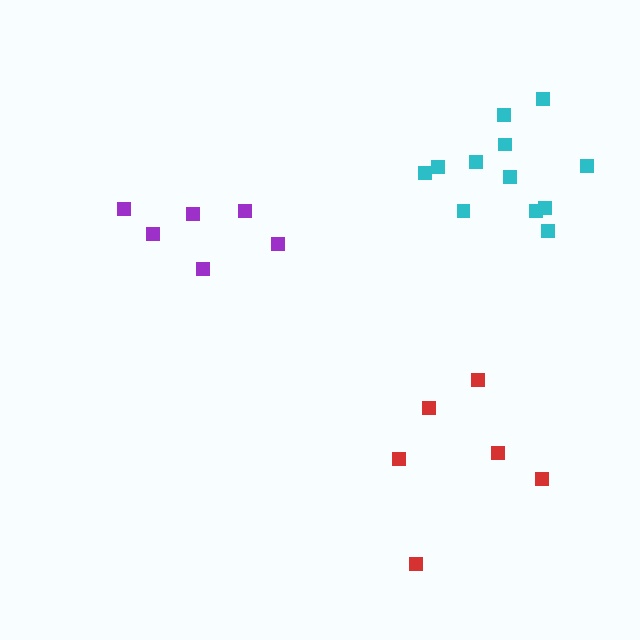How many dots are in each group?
Group 1: 6 dots, Group 2: 12 dots, Group 3: 6 dots (24 total).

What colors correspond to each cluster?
The clusters are colored: red, cyan, purple.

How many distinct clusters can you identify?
There are 3 distinct clusters.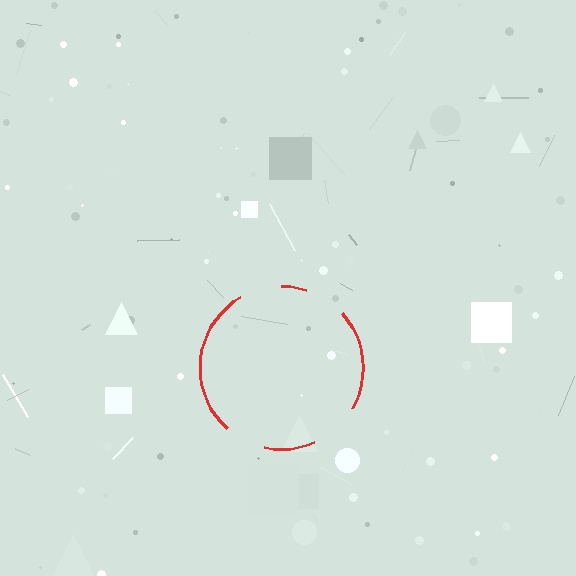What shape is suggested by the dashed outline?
The dashed outline suggests a circle.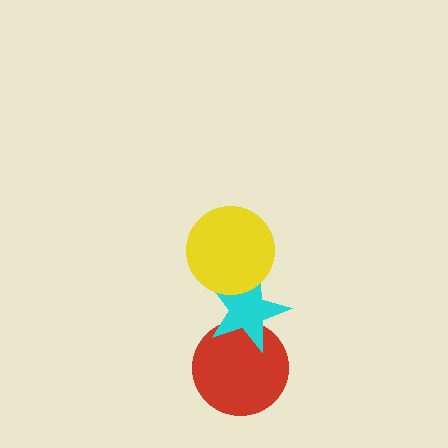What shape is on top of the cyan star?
The yellow circle is on top of the cyan star.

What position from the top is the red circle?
The red circle is 3rd from the top.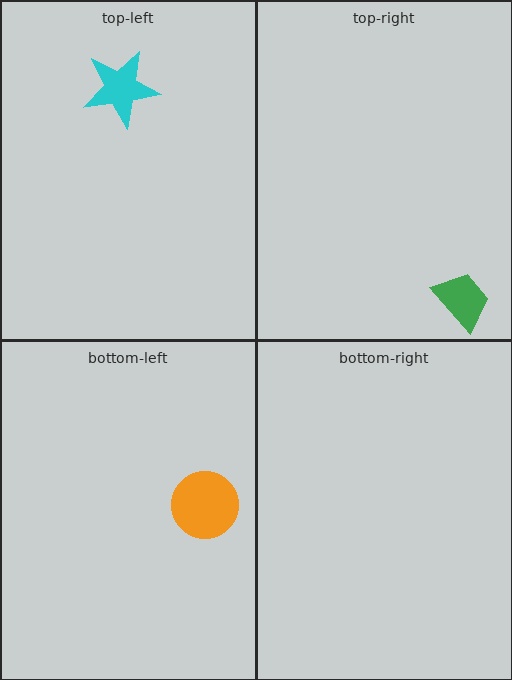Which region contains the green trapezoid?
The top-right region.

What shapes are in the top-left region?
The cyan star.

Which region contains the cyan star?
The top-left region.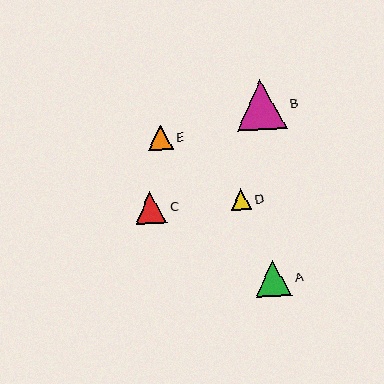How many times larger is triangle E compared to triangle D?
Triangle E is approximately 1.2 times the size of triangle D.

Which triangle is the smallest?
Triangle D is the smallest with a size of approximately 20 pixels.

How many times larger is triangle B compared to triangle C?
Triangle B is approximately 1.6 times the size of triangle C.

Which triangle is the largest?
Triangle B is the largest with a size of approximately 50 pixels.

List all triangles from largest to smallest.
From largest to smallest: B, A, C, E, D.